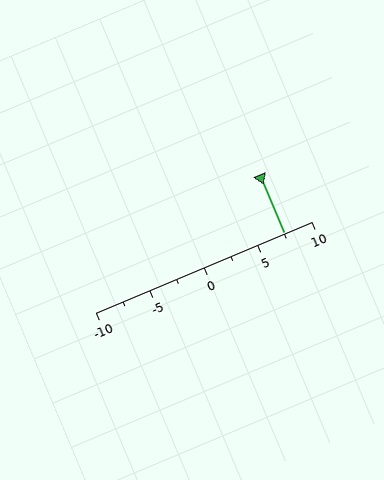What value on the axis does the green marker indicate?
The marker indicates approximately 7.5.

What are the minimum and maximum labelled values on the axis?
The axis runs from -10 to 10.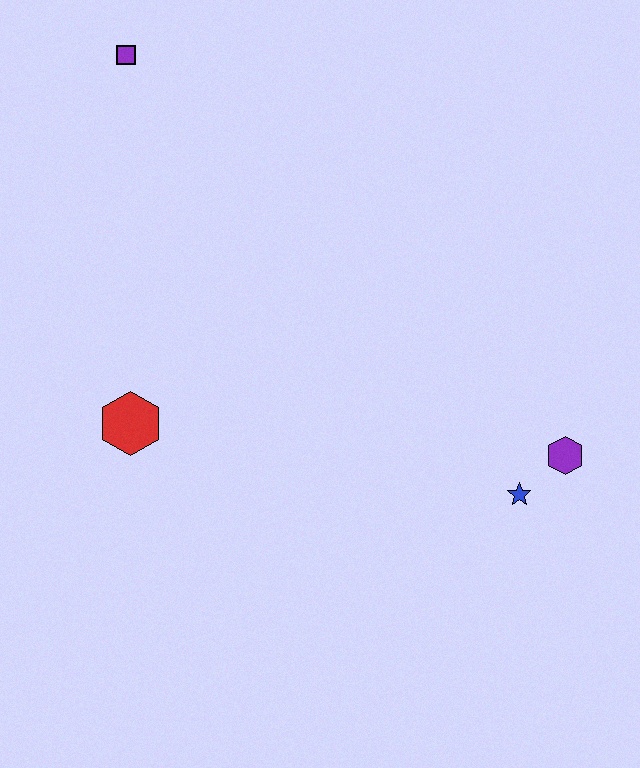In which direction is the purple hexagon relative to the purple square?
The purple hexagon is to the right of the purple square.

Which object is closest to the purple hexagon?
The blue star is closest to the purple hexagon.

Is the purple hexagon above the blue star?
Yes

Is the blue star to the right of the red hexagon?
Yes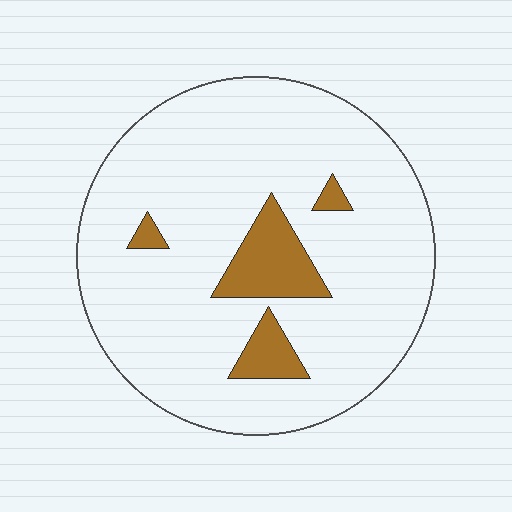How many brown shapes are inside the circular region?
4.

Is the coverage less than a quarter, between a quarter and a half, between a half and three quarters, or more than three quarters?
Less than a quarter.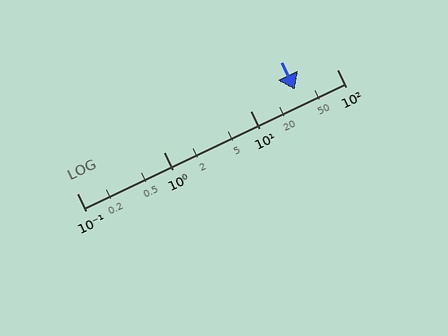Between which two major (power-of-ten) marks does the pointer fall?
The pointer is between 10 and 100.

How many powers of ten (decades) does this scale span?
The scale spans 3 decades, from 0.1 to 100.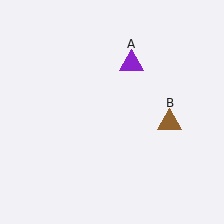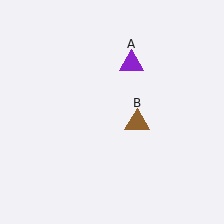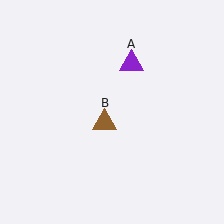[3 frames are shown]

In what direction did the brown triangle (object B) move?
The brown triangle (object B) moved left.